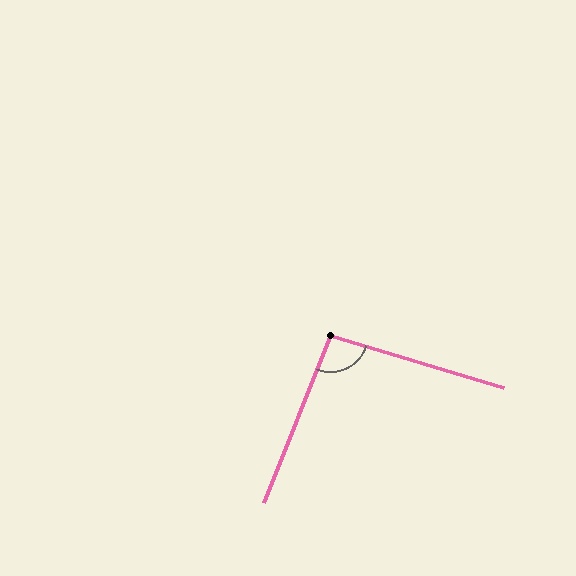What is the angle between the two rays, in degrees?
Approximately 95 degrees.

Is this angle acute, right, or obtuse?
It is obtuse.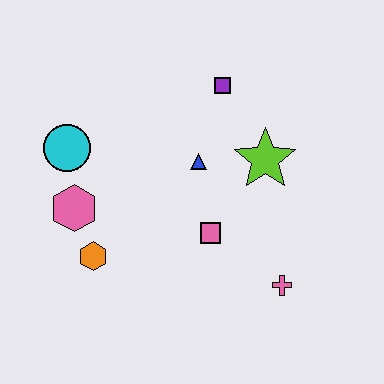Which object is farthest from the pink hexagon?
The pink cross is farthest from the pink hexagon.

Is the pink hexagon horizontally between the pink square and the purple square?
No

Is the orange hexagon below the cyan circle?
Yes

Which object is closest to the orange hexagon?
The pink hexagon is closest to the orange hexagon.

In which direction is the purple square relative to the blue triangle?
The purple square is above the blue triangle.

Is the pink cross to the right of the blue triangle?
Yes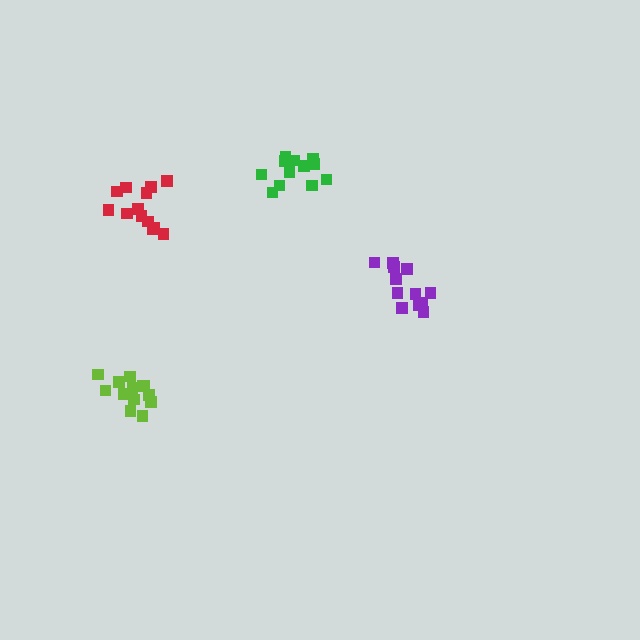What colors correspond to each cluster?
The clusters are colored: red, purple, lime, green.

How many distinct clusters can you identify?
There are 4 distinct clusters.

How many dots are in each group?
Group 1: 13 dots, Group 2: 13 dots, Group 3: 13 dots, Group 4: 12 dots (51 total).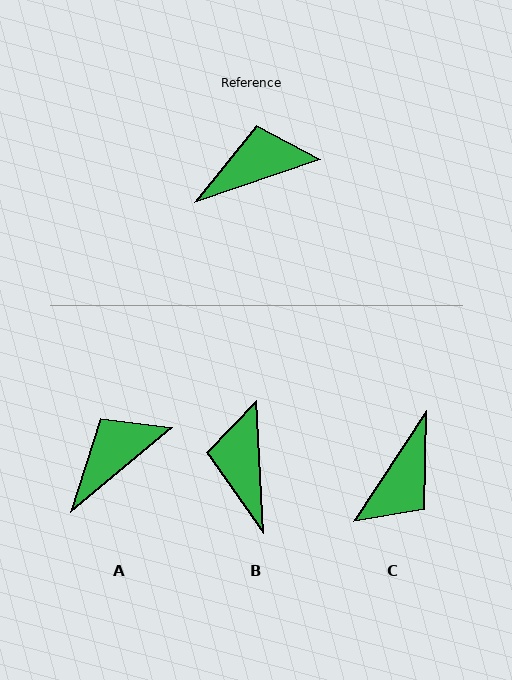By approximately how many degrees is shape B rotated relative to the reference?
Approximately 74 degrees counter-clockwise.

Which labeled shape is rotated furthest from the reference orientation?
C, about 142 degrees away.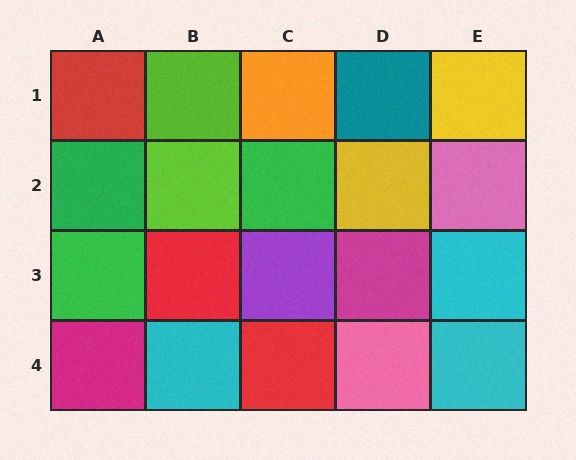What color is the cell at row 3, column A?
Green.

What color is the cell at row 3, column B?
Red.